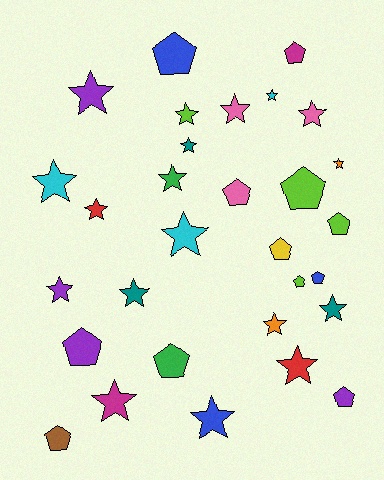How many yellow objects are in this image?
There is 1 yellow object.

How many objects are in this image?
There are 30 objects.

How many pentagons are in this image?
There are 12 pentagons.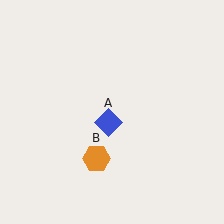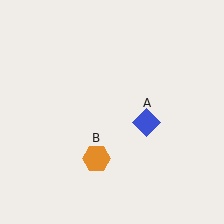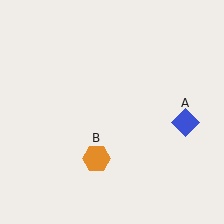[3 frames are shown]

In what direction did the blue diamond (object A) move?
The blue diamond (object A) moved right.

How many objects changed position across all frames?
1 object changed position: blue diamond (object A).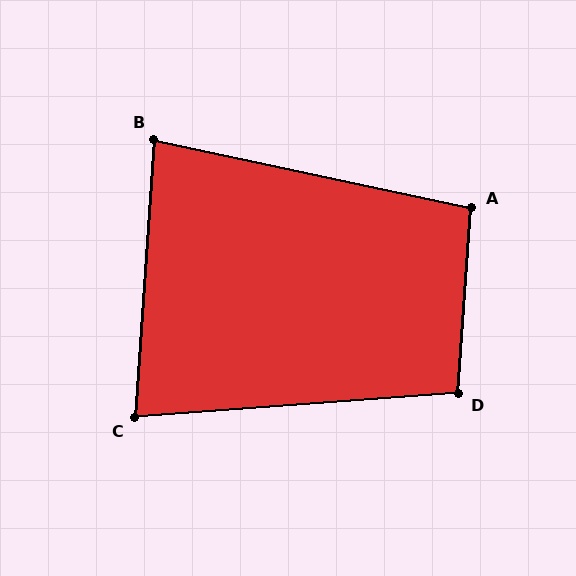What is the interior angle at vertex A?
Approximately 98 degrees (obtuse).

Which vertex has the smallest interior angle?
B, at approximately 82 degrees.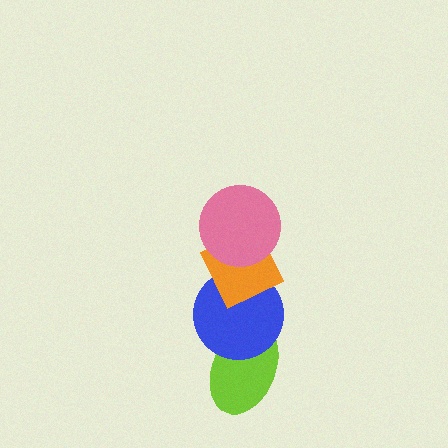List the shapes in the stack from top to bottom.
From top to bottom: the pink circle, the orange diamond, the blue circle, the lime ellipse.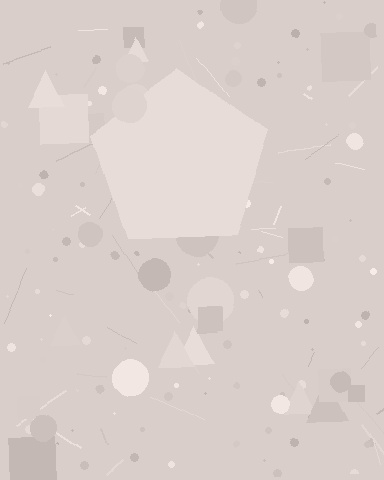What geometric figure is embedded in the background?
A pentagon is embedded in the background.